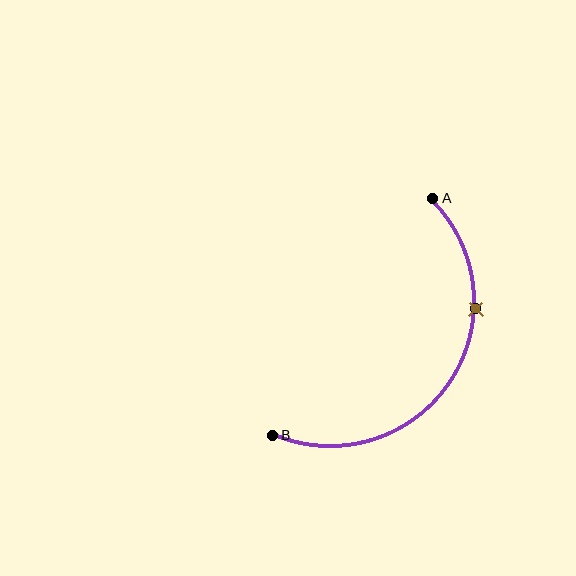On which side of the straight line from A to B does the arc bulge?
The arc bulges below and to the right of the straight line connecting A and B.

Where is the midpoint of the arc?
The arc midpoint is the point on the curve farthest from the straight line joining A and B. It sits below and to the right of that line.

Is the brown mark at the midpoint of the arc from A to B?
No. The brown mark lies on the arc but is closer to endpoint A. The arc midpoint would be at the point on the curve equidistant along the arc from both A and B.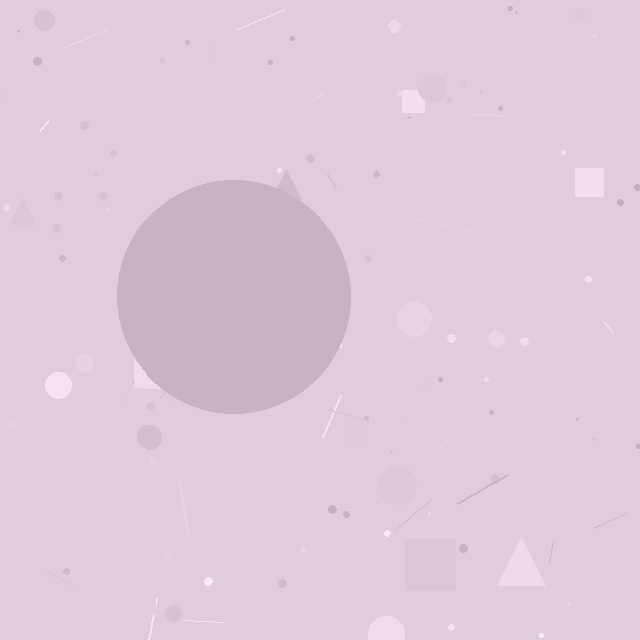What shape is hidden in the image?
A circle is hidden in the image.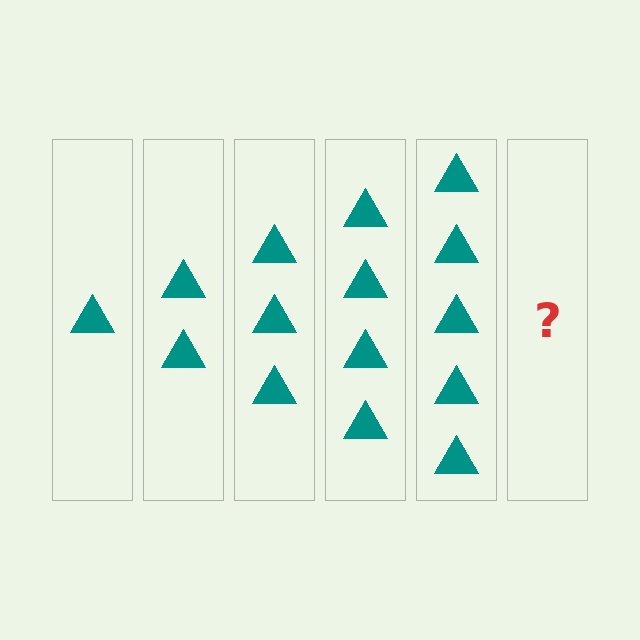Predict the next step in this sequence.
The next step is 6 triangles.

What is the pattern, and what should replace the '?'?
The pattern is that each step adds one more triangle. The '?' should be 6 triangles.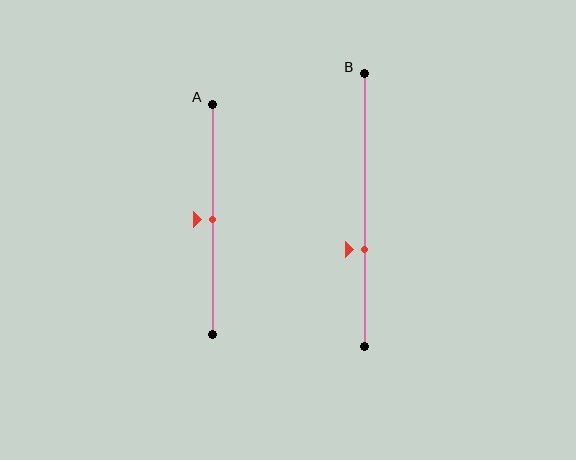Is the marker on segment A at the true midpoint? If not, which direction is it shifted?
Yes, the marker on segment A is at the true midpoint.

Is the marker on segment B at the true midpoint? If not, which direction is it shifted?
No, the marker on segment B is shifted downward by about 14% of the segment length.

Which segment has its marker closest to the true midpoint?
Segment A has its marker closest to the true midpoint.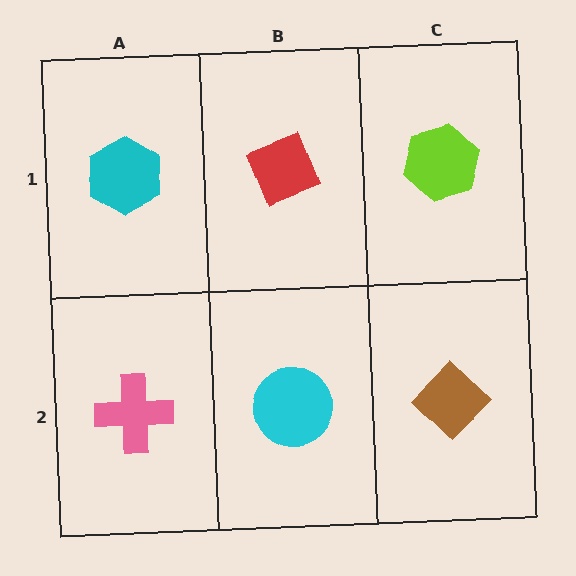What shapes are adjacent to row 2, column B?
A red diamond (row 1, column B), a pink cross (row 2, column A), a brown diamond (row 2, column C).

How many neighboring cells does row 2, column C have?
2.